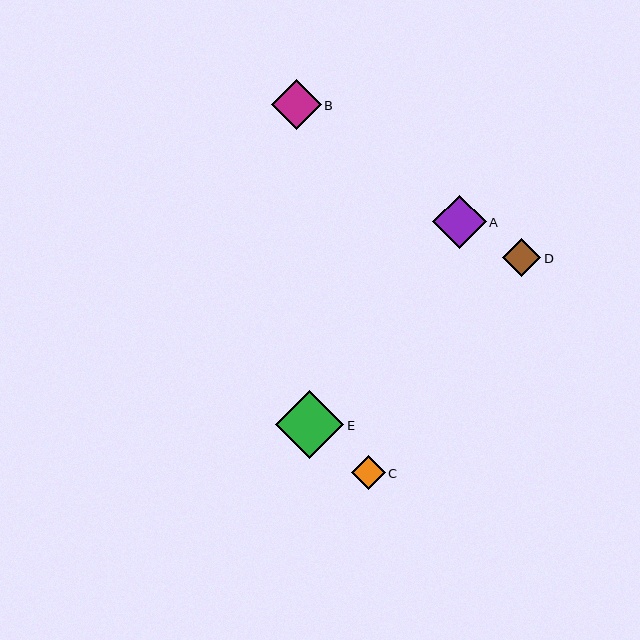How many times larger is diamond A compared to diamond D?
Diamond A is approximately 1.4 times the size of diamond D.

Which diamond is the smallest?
Diamond C is the smallest with a size of approximately 34 pixels.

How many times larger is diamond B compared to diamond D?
Diamond B is approximately 1.3 times the size of diamond D.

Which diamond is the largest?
Diamond E is the largest with a size of approximately 68 pixels.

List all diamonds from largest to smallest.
From largest to smallest: E, A, B, D, C.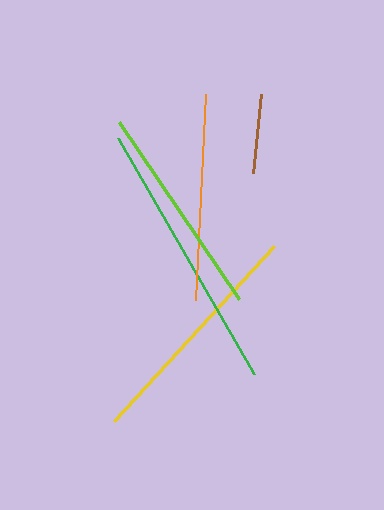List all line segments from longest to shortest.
From longest to shortest: green, yellow, lime, orange, brown.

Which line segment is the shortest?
The brown line is the shortest at approximately 80 pixels.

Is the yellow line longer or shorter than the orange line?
The yellow line is longer than the orange line.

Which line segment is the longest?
The green line is the longest at approximately 273 pixels.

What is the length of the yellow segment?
The yellow segment is approximately 238 pixels long.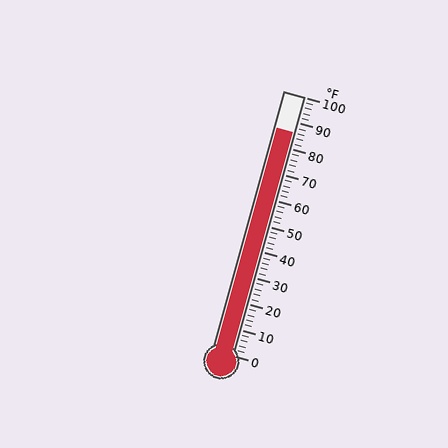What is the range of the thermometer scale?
The thermometer scale ranges from 0°F to 100°F.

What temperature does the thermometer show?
The thermometer shows approximately 86°F.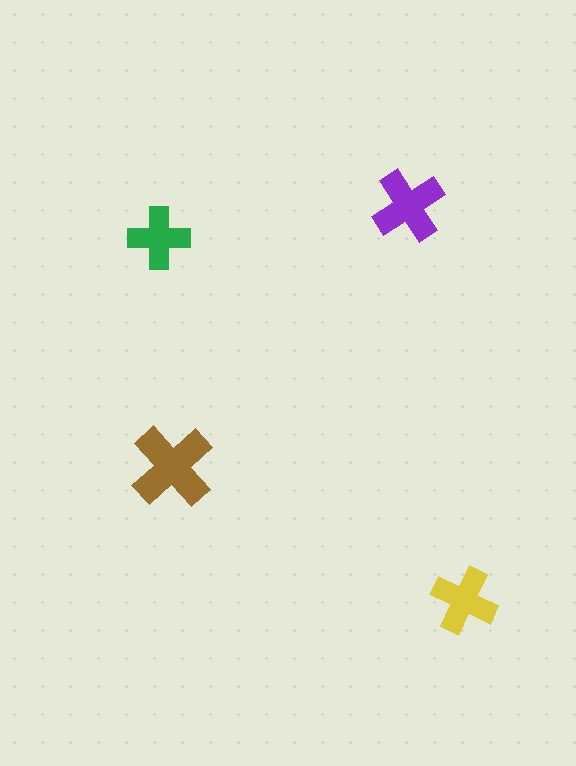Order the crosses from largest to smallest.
the brown one, the purple one, the yellow one, the green one.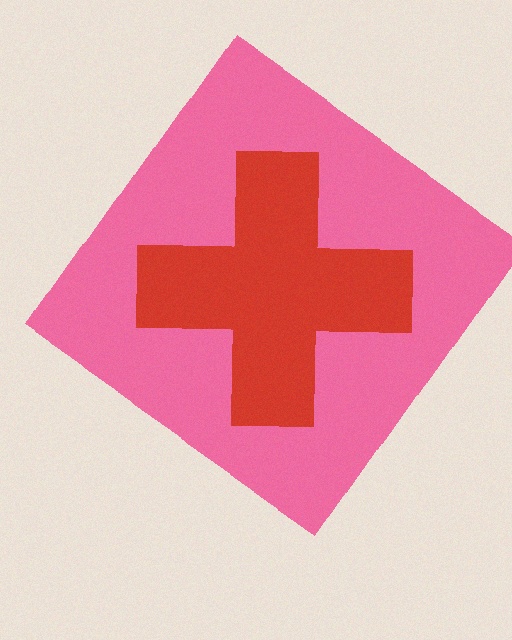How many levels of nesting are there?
2.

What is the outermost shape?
The pink diamond.